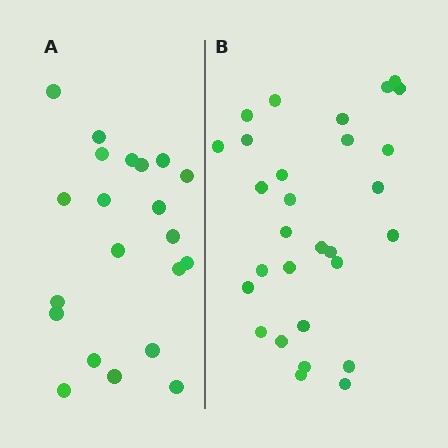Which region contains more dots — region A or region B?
Region B (the right region) has more dots.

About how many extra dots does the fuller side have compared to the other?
Region B has roughly 8 or so more dots than region A.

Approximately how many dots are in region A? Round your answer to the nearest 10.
About 20 dots. (The exact count is 21, which rounds to 20.)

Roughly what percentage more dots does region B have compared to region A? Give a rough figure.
About 40% more.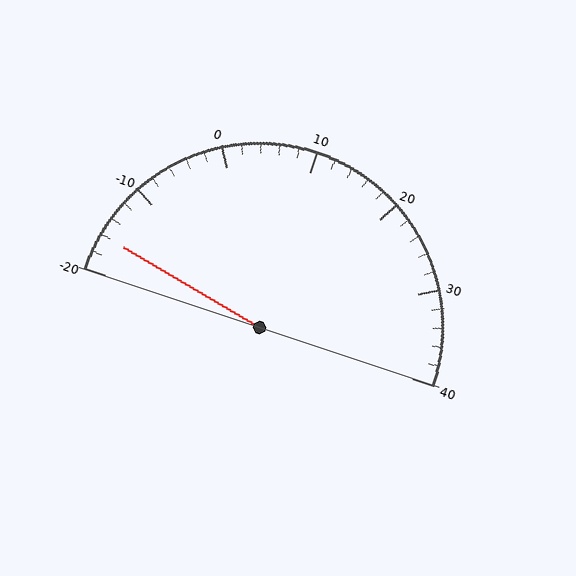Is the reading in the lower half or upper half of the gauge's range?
The reading is in the lower half of the range (-20 to 40).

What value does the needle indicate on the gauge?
The needle indicates approximately -16.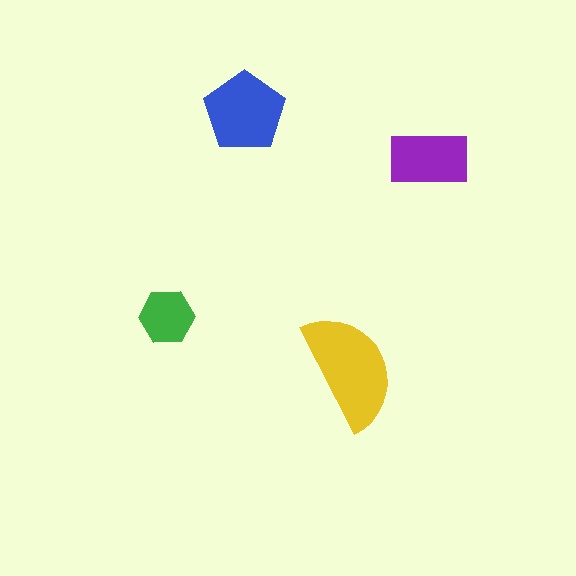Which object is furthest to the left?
The green hexagon is leftmost.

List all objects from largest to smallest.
The yellow semicircle, the blue pentagon, the purple rectangle, the green hexagon.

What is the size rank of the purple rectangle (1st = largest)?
3rd.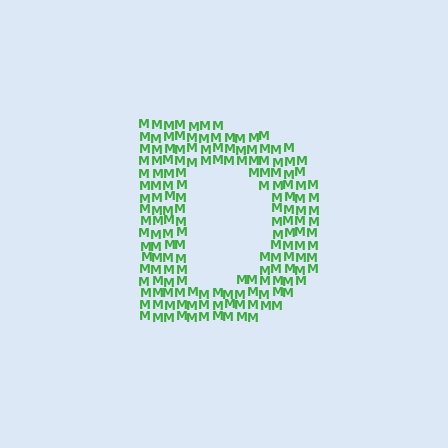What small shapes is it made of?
It is made of small letter M's.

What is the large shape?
The large shape is the letter D.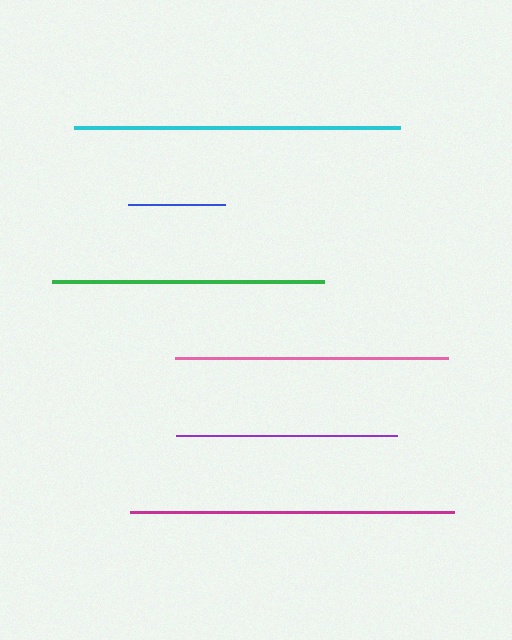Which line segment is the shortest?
The blue line is the shortest at approximately 97 pixels.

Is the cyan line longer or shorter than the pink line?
The cyan line is longer than the pink line.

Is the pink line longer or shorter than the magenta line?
The magenta line is longer than the pink line.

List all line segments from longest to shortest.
From longest to shortest: cyan, magenta, pink, green, purple, blue.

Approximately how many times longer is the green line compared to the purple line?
The green line is approximately 1.2 times the length of the purple line.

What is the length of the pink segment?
The pink segment is approximately 273 pixels long.